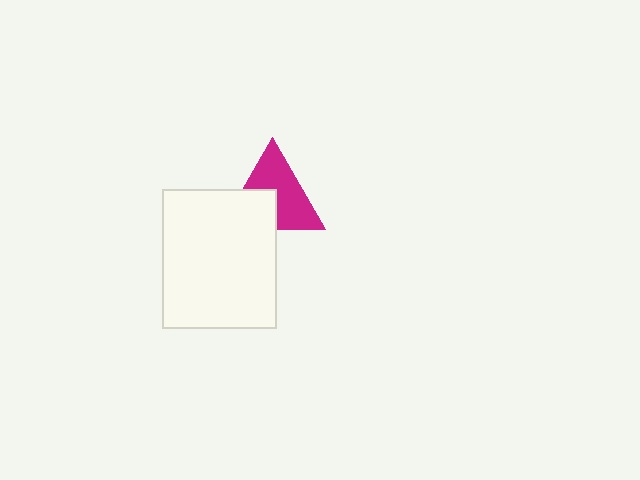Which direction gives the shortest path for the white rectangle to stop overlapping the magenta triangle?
Moving down gives the shortest separation.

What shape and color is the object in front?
The object in front is a white rectangle.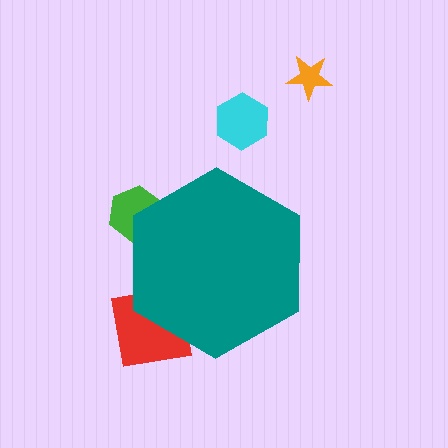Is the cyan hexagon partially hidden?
No, the cyan hexagon is fully visible.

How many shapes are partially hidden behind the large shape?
3 shapes are partially hidden.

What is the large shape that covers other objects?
A teal hexagon.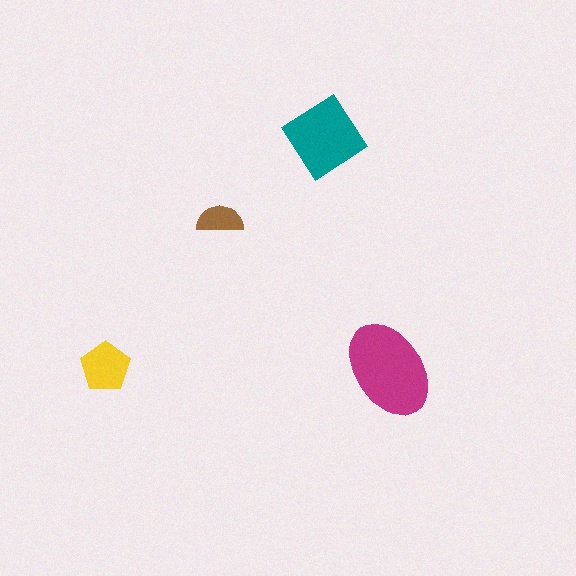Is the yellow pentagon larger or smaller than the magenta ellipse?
Smaller.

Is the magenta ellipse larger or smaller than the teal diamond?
Larger.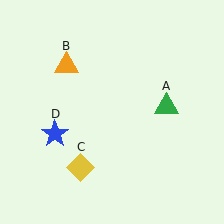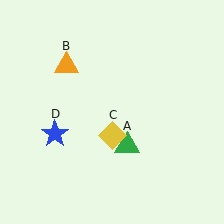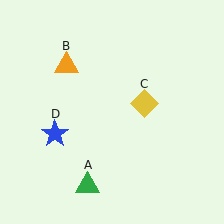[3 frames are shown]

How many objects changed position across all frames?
2 objects changed position: green triangle (object A), yellow diamond (object C).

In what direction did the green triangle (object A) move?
The green triangle (object A) moved down and to the left.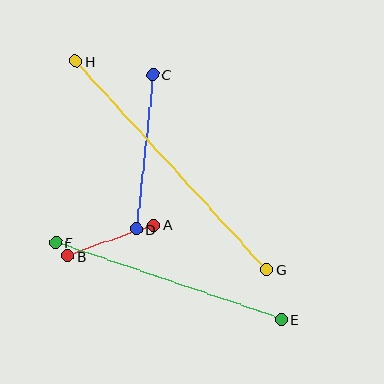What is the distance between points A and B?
The distance is approximately 91 pixels.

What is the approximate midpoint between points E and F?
The midpoint is at approximately (169, 281) pixels.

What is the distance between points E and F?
The distance is approximately 239 pixels.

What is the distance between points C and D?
The distance is approximately 156 pixels.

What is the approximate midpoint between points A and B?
The midpoint is at approximately (111, 241) pixels.